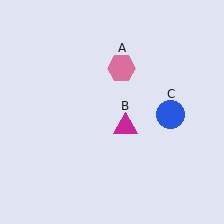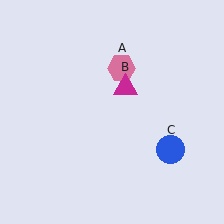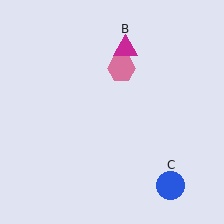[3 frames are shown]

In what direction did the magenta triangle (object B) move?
The magenta triangle (object B) moved up.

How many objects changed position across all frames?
2 objects changed position: magenta triangle (object B), blue circle (object C).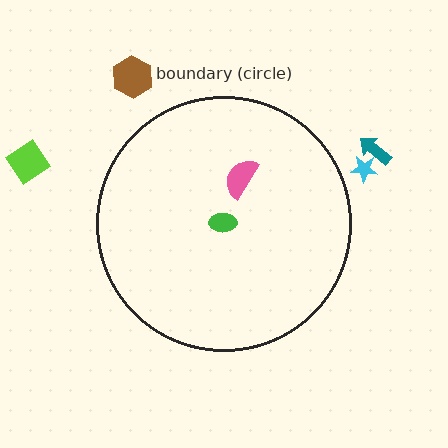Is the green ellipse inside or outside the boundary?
Inside.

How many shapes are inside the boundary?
2 inside, 4 outside.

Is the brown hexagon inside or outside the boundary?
Outside.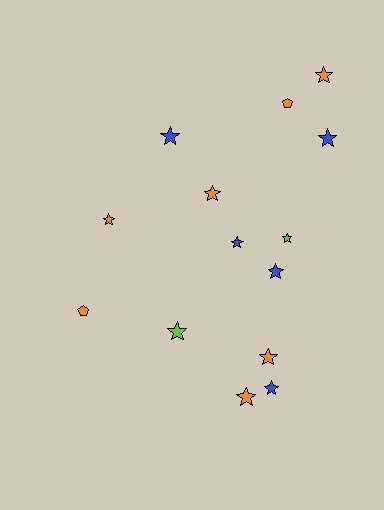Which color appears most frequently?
Orange, with 7 objects.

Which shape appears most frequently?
Star, with 12 objects.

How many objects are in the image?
There are 14 objects.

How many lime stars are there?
There are 2 lime stars.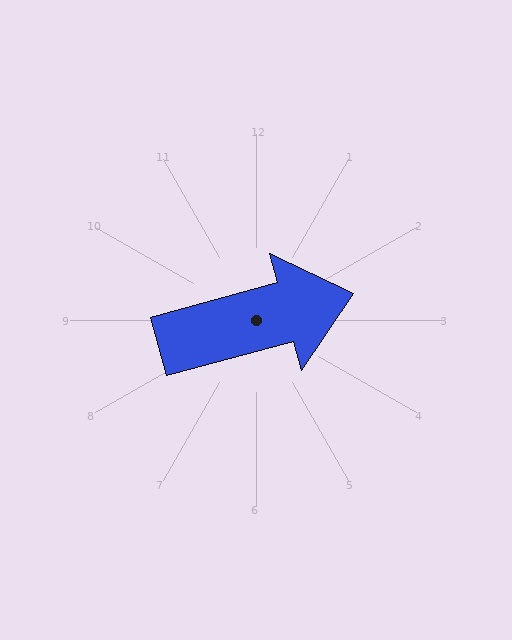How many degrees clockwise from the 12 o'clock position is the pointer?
Approximately 75 degrees.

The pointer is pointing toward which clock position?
Roughly 2 o'clock.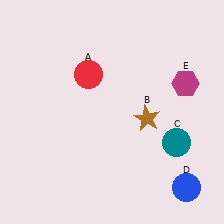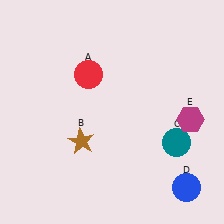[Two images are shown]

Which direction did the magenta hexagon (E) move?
The magenta hexagon (E) moved down.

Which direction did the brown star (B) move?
The brown star (B) moved left.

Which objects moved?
The objects that moved are: the brown star (B), the magenta hexagon (E).